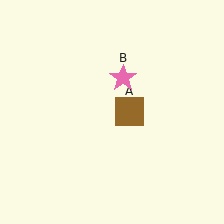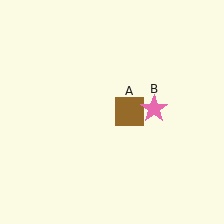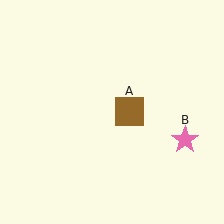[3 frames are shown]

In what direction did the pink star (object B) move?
The pink star (object B) moved down and to the right.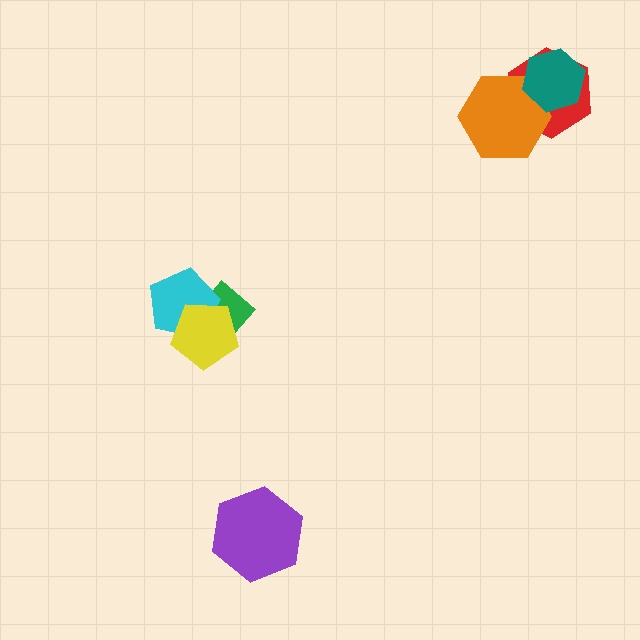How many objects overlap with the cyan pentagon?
2 objects overlap with the cyan pentagon.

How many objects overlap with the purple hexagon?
0 objects overlap with the purple hexagon.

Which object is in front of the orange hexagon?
The teal hexagon is in front of the orange hexagon.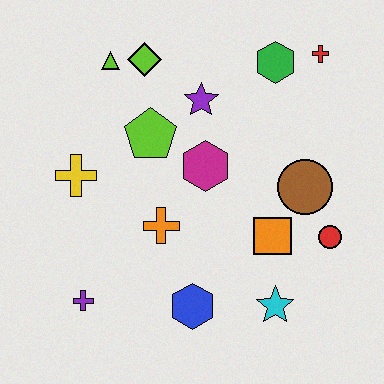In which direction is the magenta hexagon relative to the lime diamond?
The magenta hexagon is below the lime diamond.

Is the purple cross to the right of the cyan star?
No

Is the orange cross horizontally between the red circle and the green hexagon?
No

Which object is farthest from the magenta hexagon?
The purple cross is farthest from the magenta hexagon.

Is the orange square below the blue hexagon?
No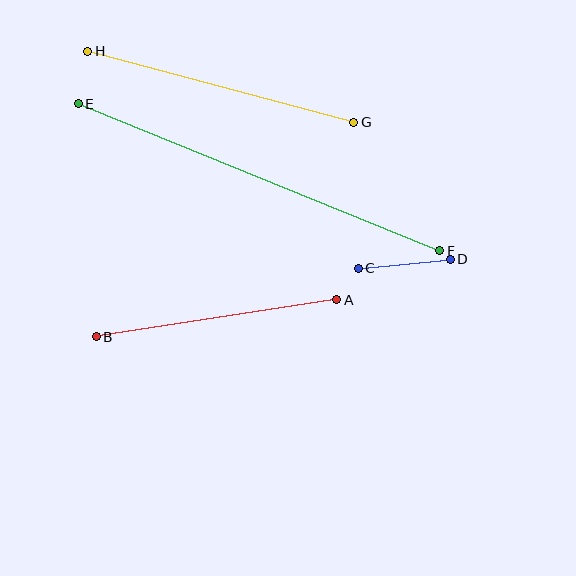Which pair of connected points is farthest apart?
Points E and F are farthest apart.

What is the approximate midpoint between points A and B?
The midpoint is at approximately (216, 318) pixels.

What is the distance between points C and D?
The distance is approximately 93 pixels.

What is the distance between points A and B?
The distance is approximately 244 pixels.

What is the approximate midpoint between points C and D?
The midpoint is at approximately (404, 264) pixels.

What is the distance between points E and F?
The distance is approximately 390 pixels.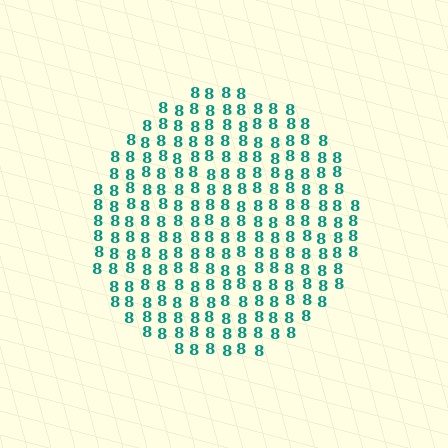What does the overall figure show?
The overall figure shows a circle.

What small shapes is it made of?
It is made of small digit 8's.